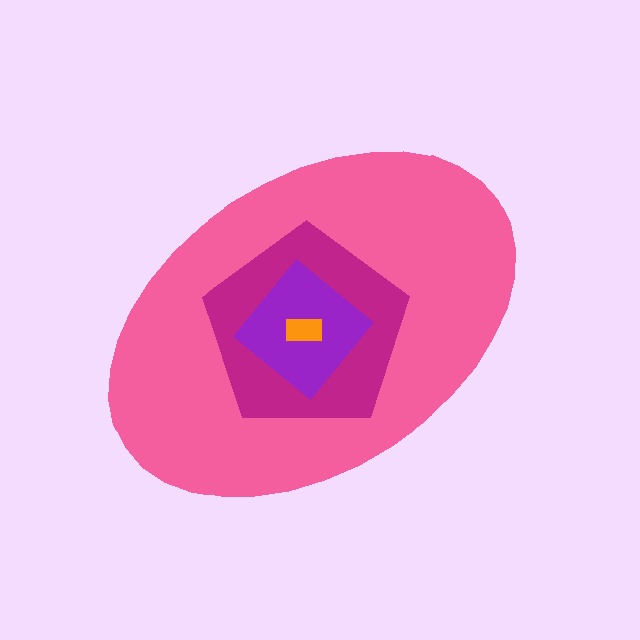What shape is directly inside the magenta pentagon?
The purple diamond.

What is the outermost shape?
The pink ellipse.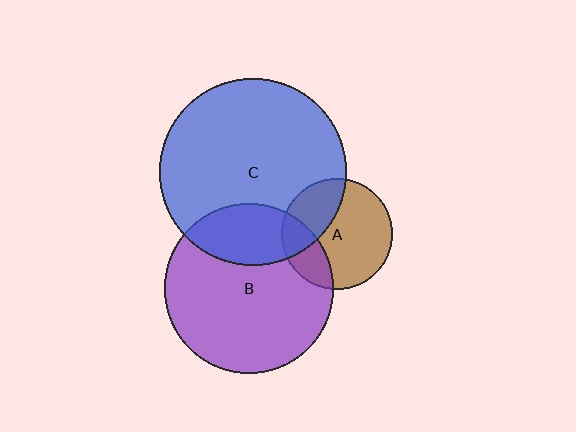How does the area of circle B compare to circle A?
Approximately 2.3 times.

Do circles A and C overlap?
Yes.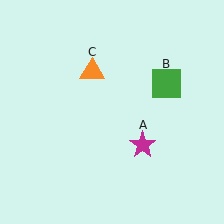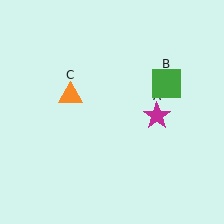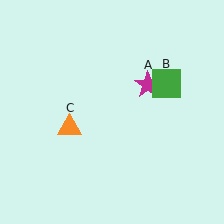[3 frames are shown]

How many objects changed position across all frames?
2 objects changed position: magenta star (object A), orange triangle (object C).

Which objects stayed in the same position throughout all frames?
Green square (object B) remained stationary.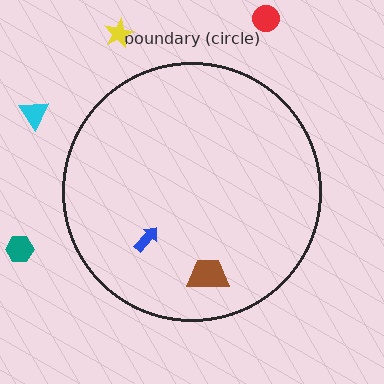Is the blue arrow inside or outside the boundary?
Inside.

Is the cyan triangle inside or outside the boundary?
Outside.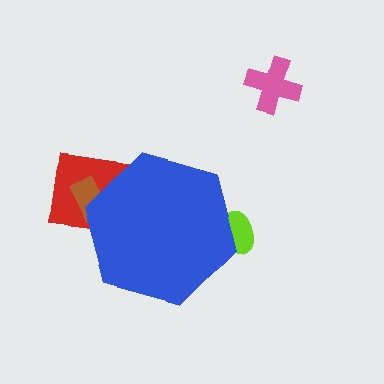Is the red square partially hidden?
Yes, the red square is partially hidden behind the blue hexagon.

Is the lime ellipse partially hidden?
Yes, the lime ellipse is partially hidden behind the blue hexagon.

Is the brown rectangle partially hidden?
Yes, the brown rectangle is partially hidden behind the blue hexagon.